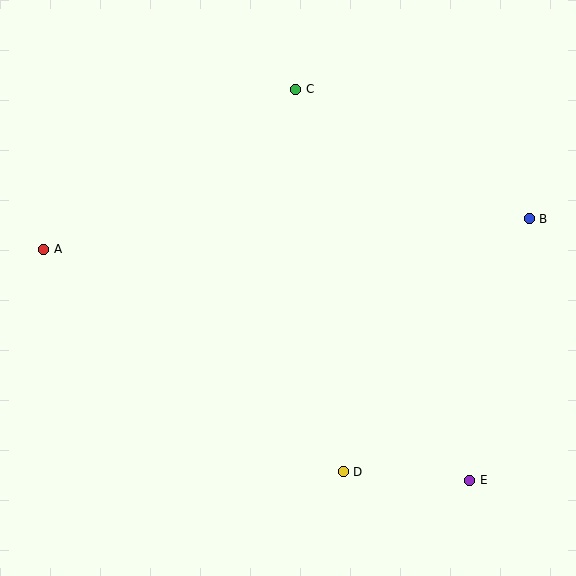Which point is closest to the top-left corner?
Point A is closest to the top-left corner.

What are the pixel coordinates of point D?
Point D is at (343, 472).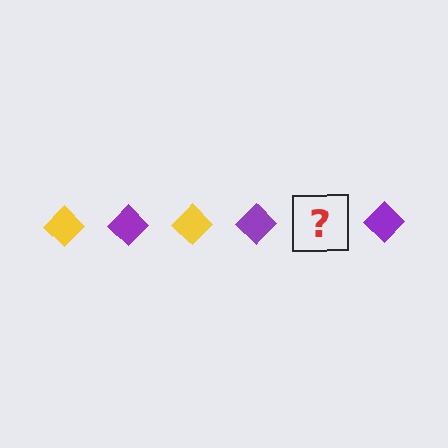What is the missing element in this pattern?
The missing element is a yellow diamond.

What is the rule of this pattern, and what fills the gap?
The rule is that the pattern cycles through yellow, purple diamonds. The gap should be filled with a yellow diamond.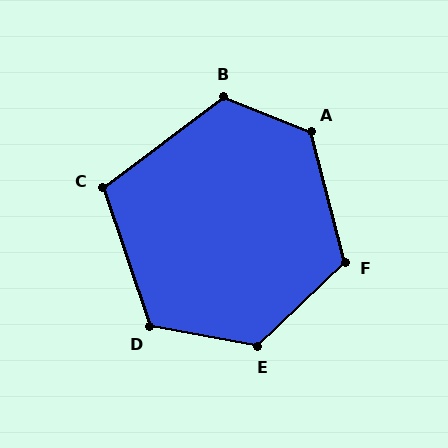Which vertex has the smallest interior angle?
C, at approximately 108 degrees.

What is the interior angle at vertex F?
Approximately 119 degrees (obtuse).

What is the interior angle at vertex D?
Approximately 119 degrees (obtuse).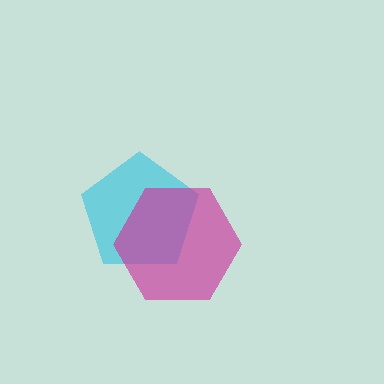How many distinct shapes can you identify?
There are 2 distinct shapes: a cyan pentagon, a magenta hexagon.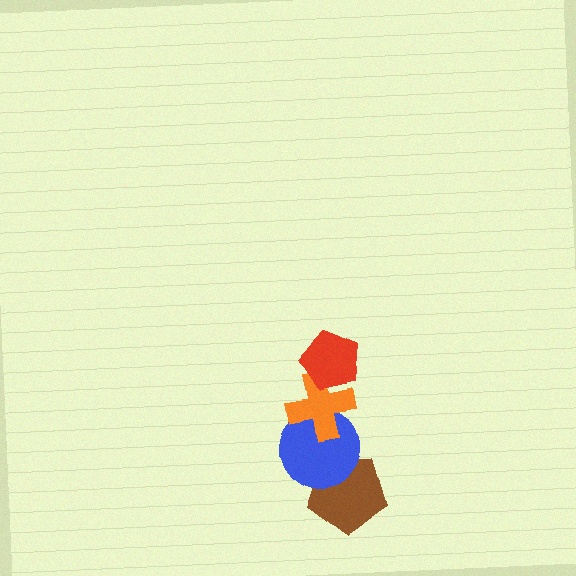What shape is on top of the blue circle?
The orange cross is on top of the blue circle.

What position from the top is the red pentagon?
The red pentagon is 1st from the top.